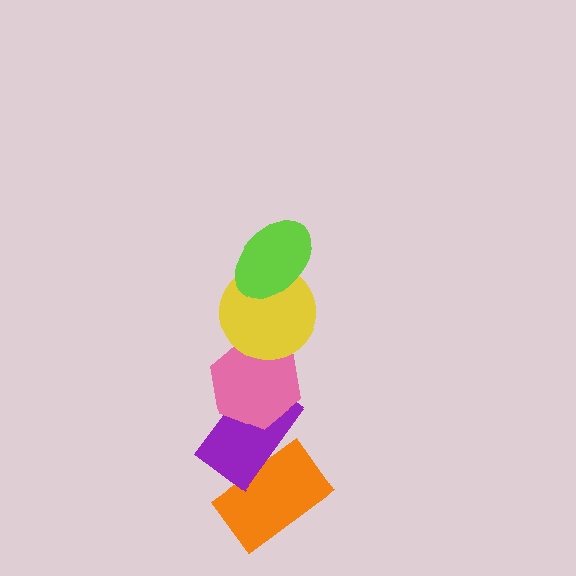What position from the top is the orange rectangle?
The orange rectangle is 5th from the top.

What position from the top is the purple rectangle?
The purple rectangle is 4th from the top.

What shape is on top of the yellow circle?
The lime ellipse is on top of the yellow circle.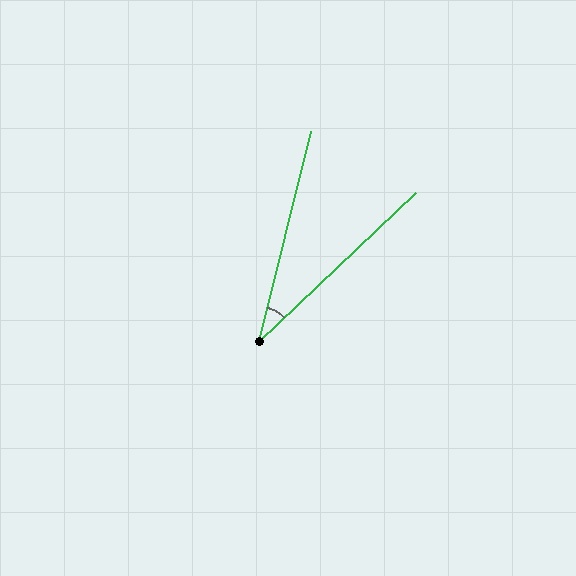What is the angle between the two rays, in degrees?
Approximately 32 degrees.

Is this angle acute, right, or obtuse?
It is acute.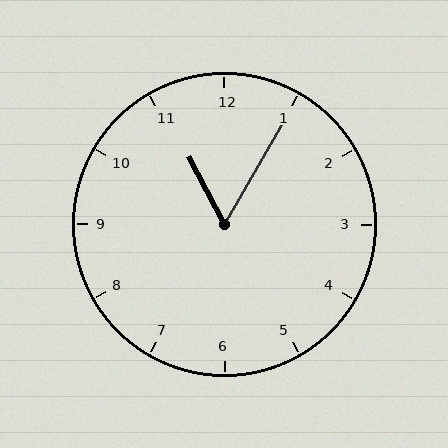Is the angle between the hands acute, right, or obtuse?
It is acute.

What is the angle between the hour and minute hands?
Approximately 58 degrees.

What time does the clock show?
11:05.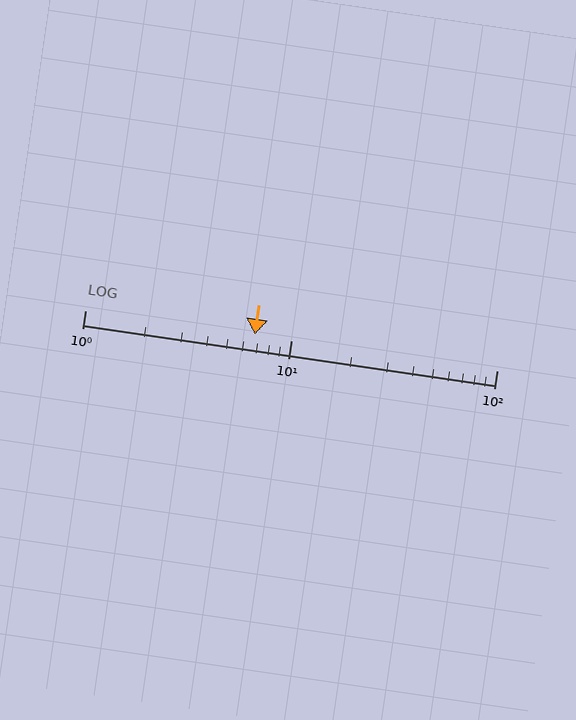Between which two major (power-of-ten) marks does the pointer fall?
The pointer is between 1 and 10.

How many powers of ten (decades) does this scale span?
The scale spans 2 decades, from 1 to 100.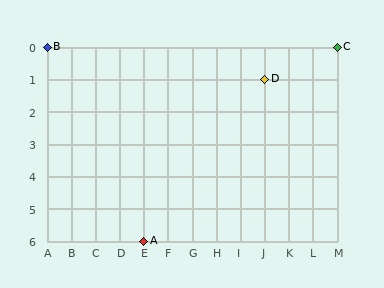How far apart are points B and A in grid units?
Points B and A are 4 columns and 6 rows apart (about 7.2 grid units diagonally).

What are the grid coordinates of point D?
Point D is at grid coordinates (J, 1).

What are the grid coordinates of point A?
Point A is at grid coordinates (E, 6).